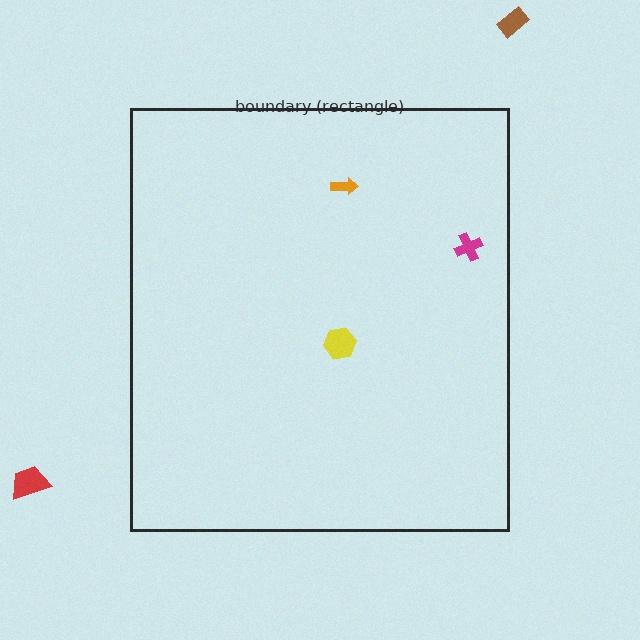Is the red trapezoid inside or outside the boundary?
Outside.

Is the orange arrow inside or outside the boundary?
Inside.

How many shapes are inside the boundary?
3 inside, 2 outside.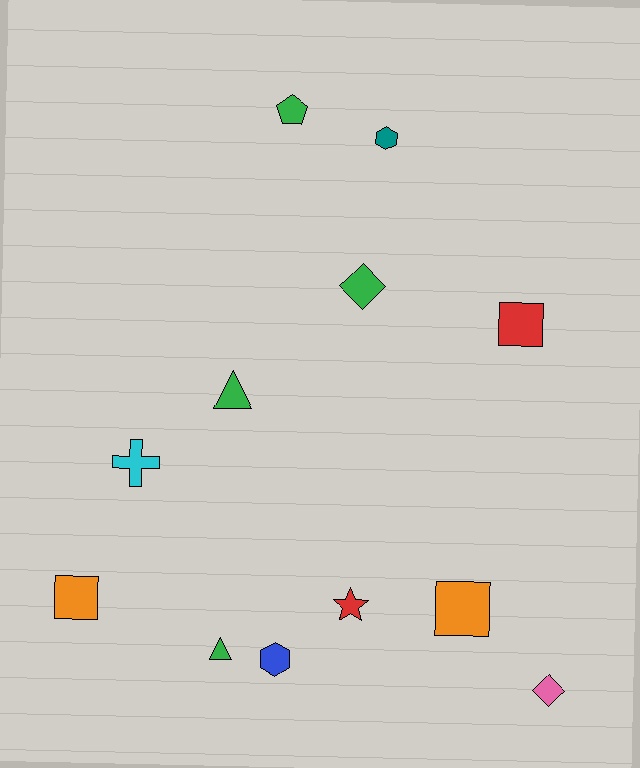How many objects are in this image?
There are 12 objects.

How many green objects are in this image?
There are 4 green objects.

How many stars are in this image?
There is 1 star.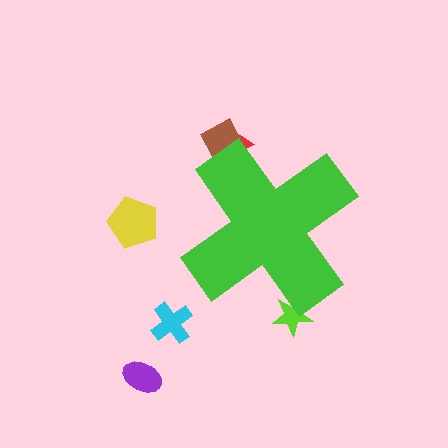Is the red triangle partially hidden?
Yes, the red triangle is partially hidden behind the green cross.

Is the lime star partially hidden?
Yes, the lime star is partially hidden behind the green cross.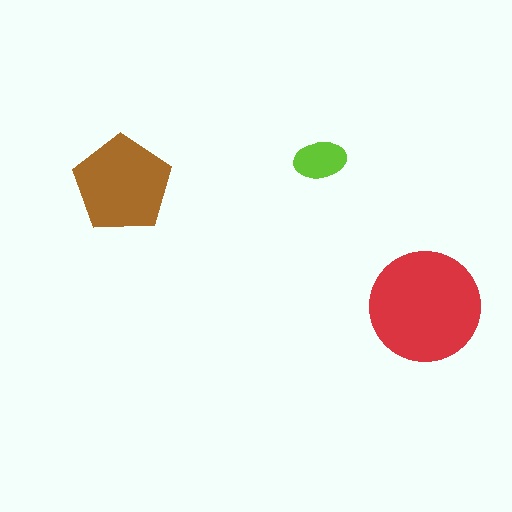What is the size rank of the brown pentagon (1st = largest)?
2nd.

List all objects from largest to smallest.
The red circle, the brown pentagon, the lime ellipse.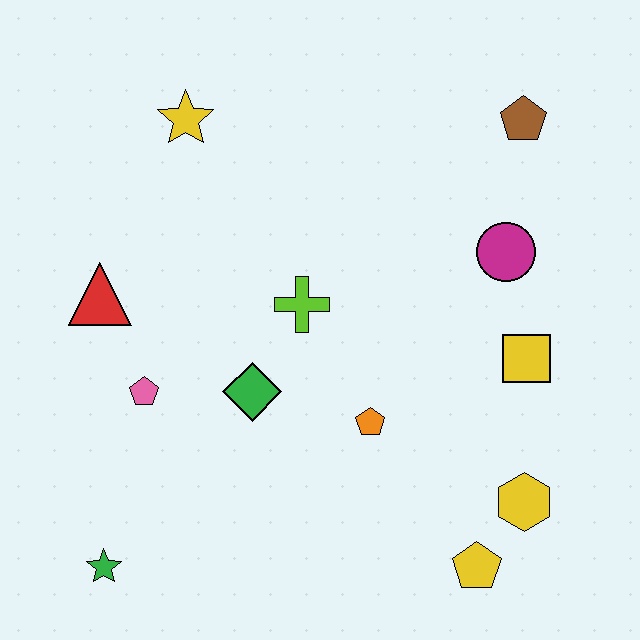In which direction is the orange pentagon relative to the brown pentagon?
The orange pentagon is below the brown pentagon.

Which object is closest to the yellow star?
The red triangle is closest to the yellow star.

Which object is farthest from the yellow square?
The green star is farthest from the yellow square.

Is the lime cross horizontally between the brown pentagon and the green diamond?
Yes